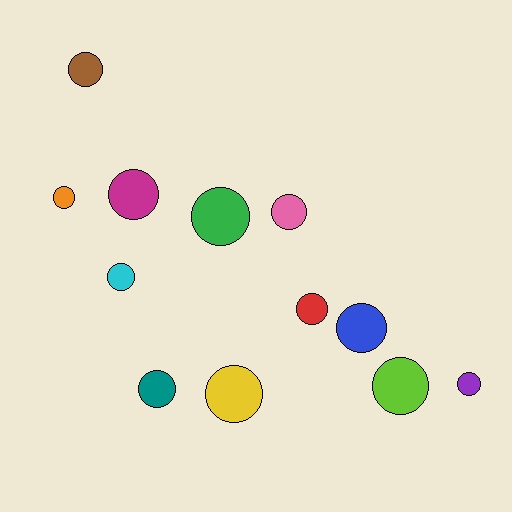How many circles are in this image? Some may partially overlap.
There are 12 circles.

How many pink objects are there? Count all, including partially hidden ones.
There is 1 pink object.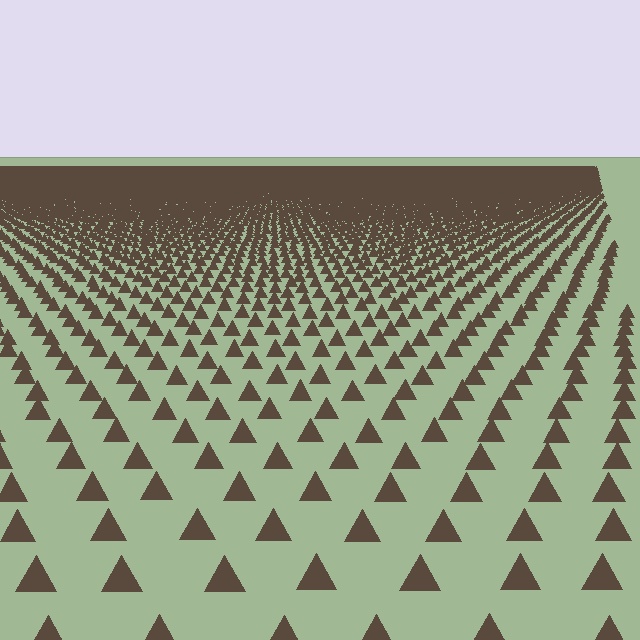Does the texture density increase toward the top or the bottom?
Density increases toward the top.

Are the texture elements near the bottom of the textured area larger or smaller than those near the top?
Larger. Near the bottom, elements are closer to the viewer and appear at a bigger on-screen size.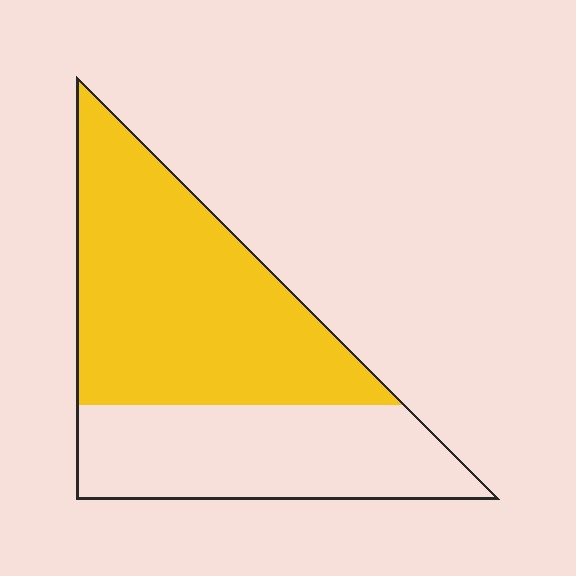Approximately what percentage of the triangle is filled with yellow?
Approximately 60%.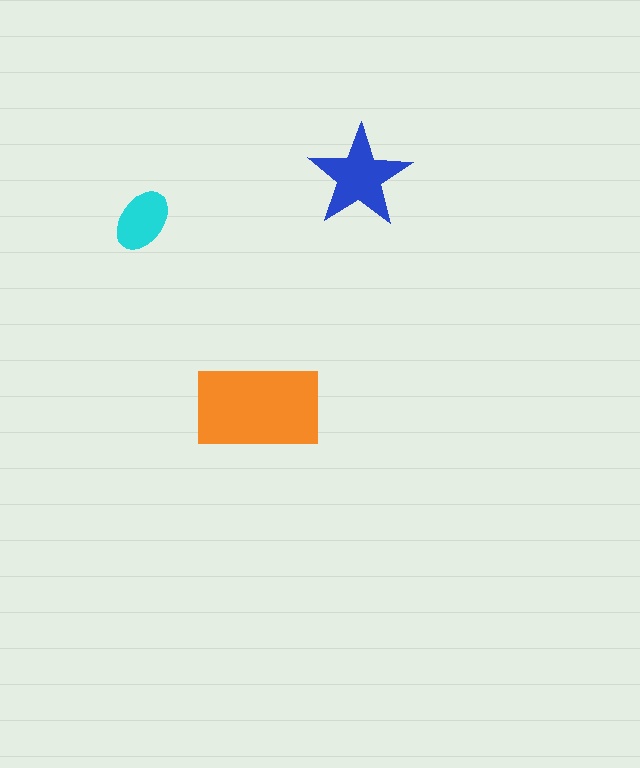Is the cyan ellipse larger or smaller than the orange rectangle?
Smaller.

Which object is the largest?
The orange rectangle.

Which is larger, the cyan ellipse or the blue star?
The blue star.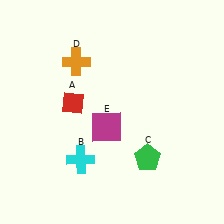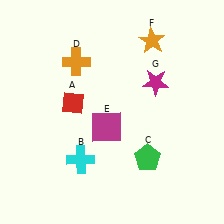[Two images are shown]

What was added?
An orange star (F), a magenta star (G) were added in Image 2.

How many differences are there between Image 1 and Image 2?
There are 2 differences between the two images.